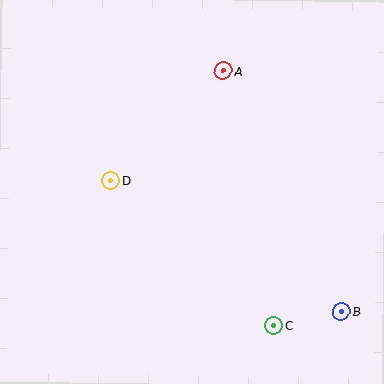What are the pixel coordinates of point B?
Point B is at (341, 312).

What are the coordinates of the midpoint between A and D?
The midpoint between A and D is at (167, 126).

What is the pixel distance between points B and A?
The distance between B and A is 268 pixels.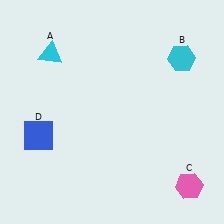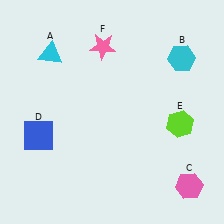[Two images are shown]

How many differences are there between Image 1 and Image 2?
There are 2 differences between the two images.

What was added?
A lime hexagon (E), a pink star (F) were added in Image 2.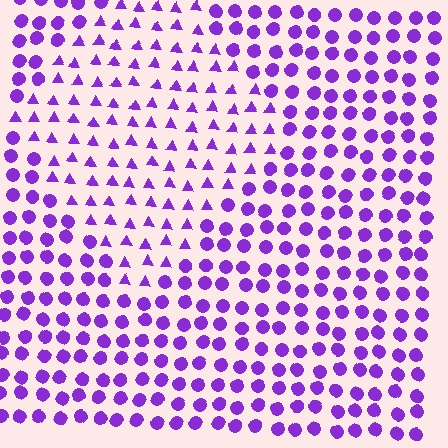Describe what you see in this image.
The image is filled with small purple elements arranged in a uniform grid. A diamond-shaped region contains triangles, while the surrounding area contains circles. The boundary is defined purely by the change in element shape.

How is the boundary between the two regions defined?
The boundary is defined by a change in element shape: triangles inside vs. circles outside. All elements share the same color and spacing.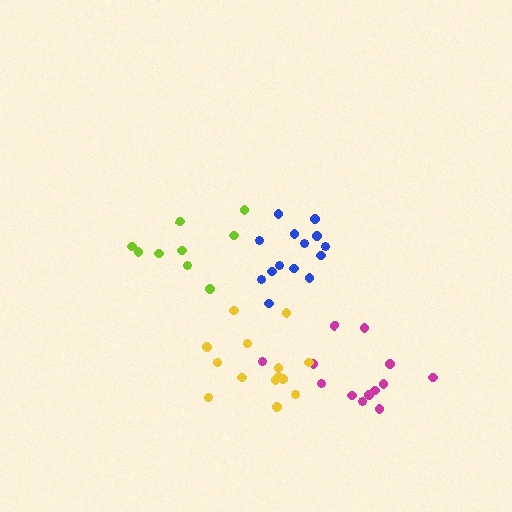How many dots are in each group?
Group 1: 9 dots, Group 2: 14 dots, Group 3: 13 dots, Group 4: 14 dots (50 total).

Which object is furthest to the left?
The lime cluster is leftmost.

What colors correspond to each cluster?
The clusters are colored: lime, blue, magenta, yellow.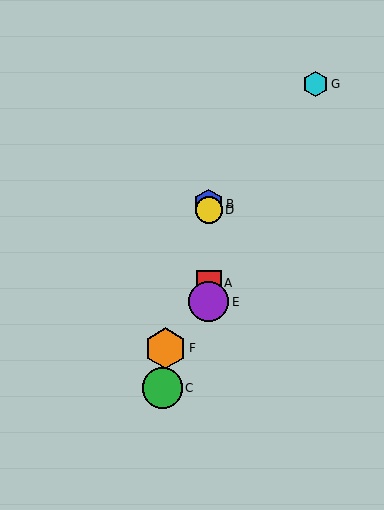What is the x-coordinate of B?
Object B is at x≈209.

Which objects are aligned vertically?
Objects A, B, D, E are aligned vertically.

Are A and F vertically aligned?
No, A is at x≈209 and F is at x≈165.